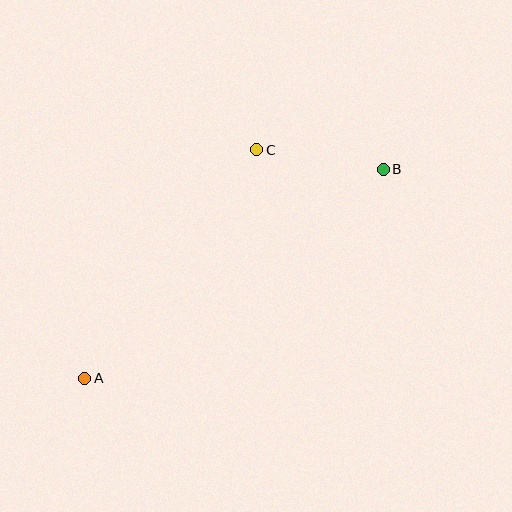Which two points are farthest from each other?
Points A and B are farthest from each other.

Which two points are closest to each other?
Points B and C are closest to each other.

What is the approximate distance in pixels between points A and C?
The distance between A and C is approximately 286 pixels.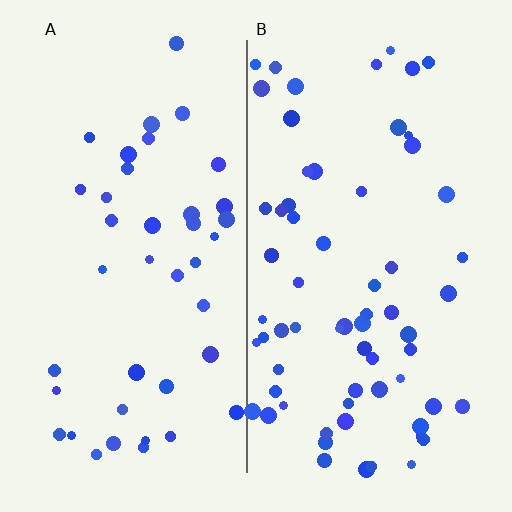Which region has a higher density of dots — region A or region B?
B (the right).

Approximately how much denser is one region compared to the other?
Approximately 1.6× — region B over region A.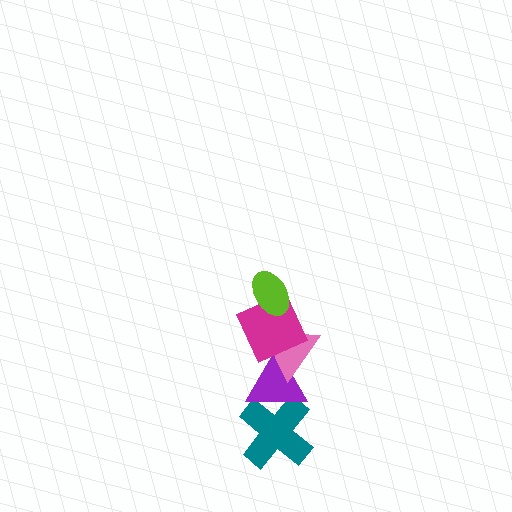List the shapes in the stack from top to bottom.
From top to bottom: the lime ellipse, the magenta square, the pink triangle, the purple triangle, the teal cross.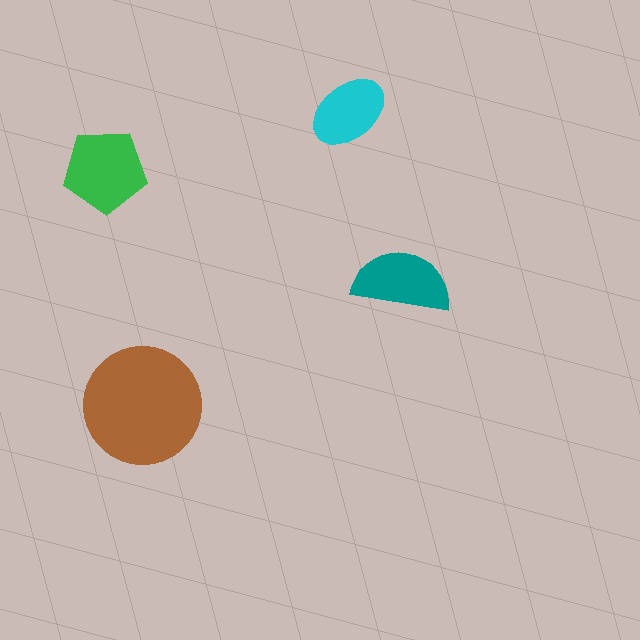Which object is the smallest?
The cyan ellipse.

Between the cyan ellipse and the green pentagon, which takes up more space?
The green pentagon.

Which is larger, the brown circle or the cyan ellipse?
The brown circle.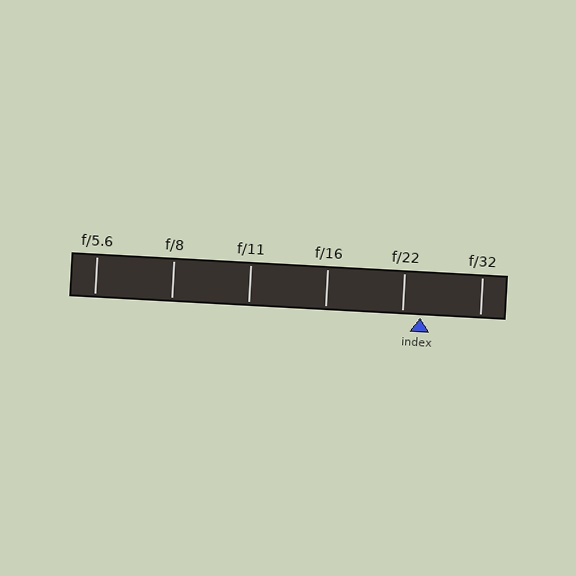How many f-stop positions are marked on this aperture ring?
There are 6 f-stop positions marked.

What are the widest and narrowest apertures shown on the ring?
The widest aperture shown is f/5.6 and the narrowest is f/32.